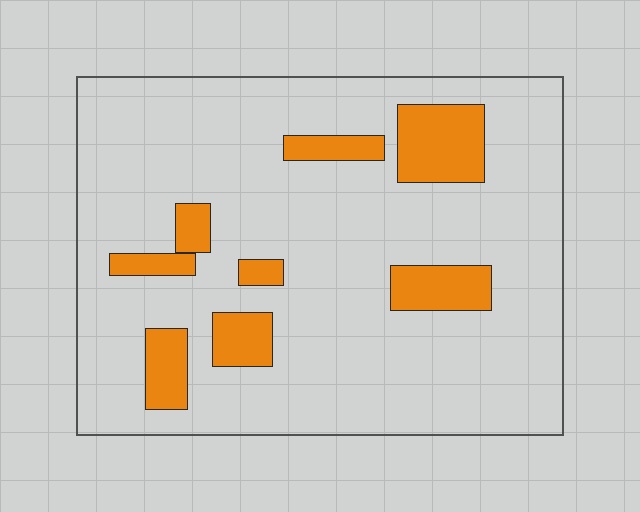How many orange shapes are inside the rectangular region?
8.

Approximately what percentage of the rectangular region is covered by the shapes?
Approximately 15%.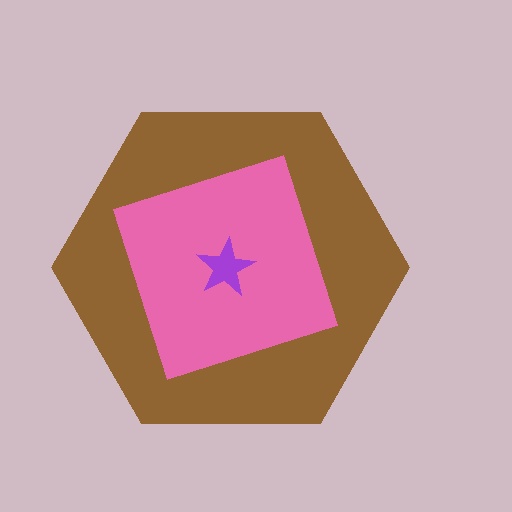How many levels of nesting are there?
3.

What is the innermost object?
The purple star.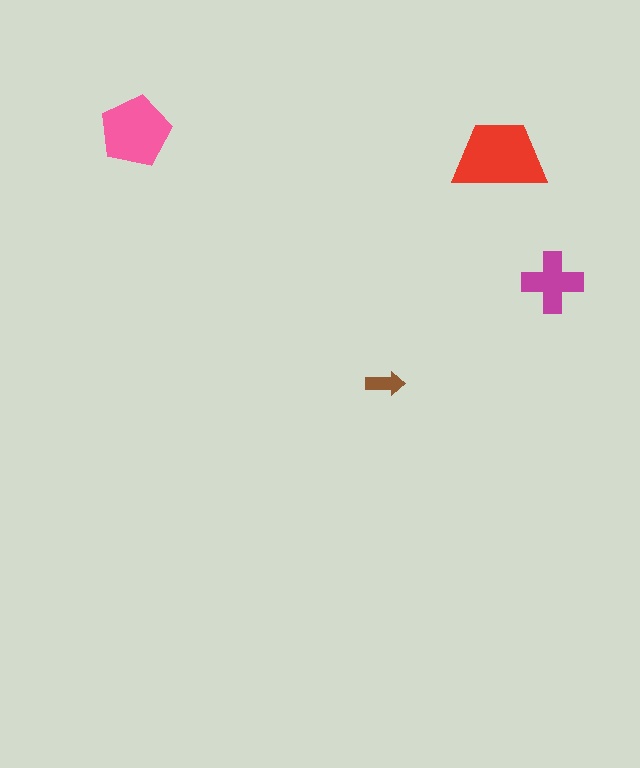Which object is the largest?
The red trapezoid.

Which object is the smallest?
The brown arrow.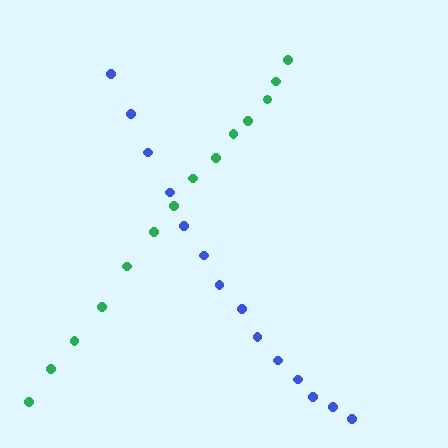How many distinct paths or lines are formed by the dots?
There are 2 distinct paths.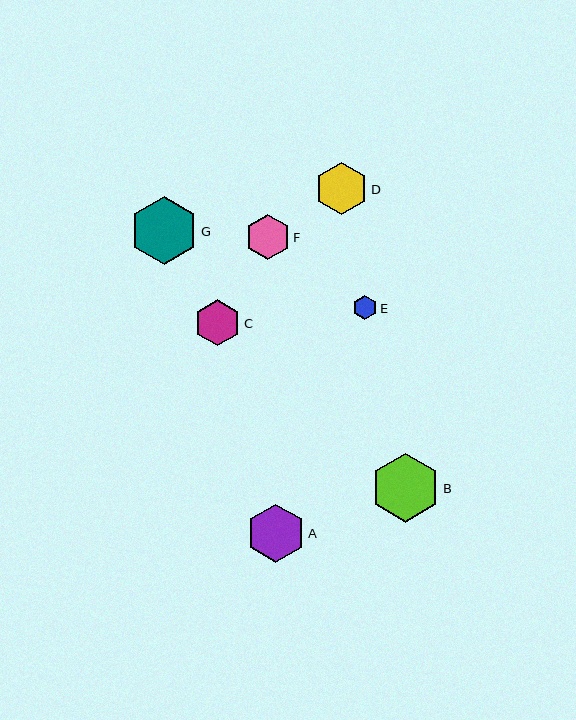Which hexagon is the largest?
Hexagon B is the largest with a size of approximately 69 pixels.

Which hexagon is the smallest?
Hexagon E is the smallest with a size of approximately 24 pixels.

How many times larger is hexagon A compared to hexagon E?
Hexagon A is approximately 2.4 times the size of hexagon E.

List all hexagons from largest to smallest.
From largest to smallest: B, G, A, D, C, F, E.